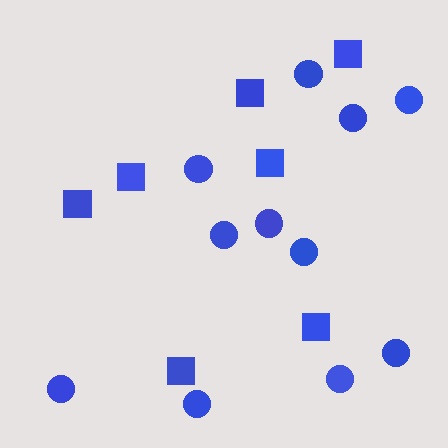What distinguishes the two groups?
There are 2 groups: one group of squares (7) and one group of circles (11).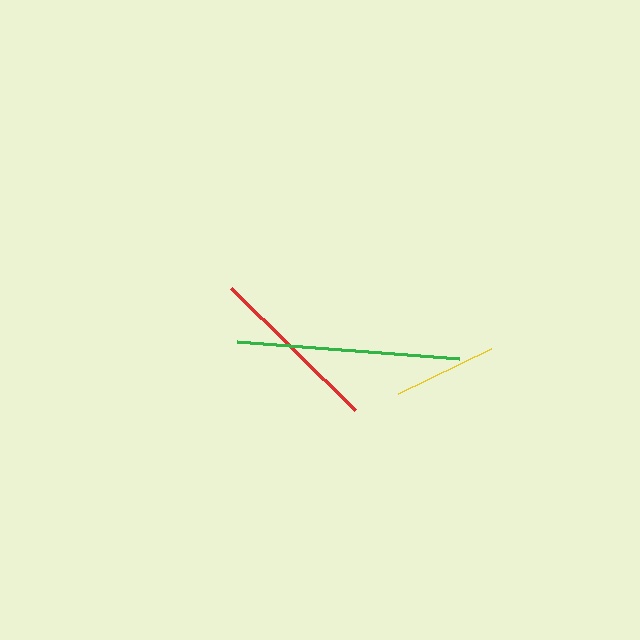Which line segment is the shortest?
The yellow line is the shortest at approximately 103 pixels.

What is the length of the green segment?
The green segment is approximately 222 pixels long.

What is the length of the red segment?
The red segment is approximately 174 pixels long.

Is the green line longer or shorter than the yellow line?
The green line is longer than the yellow line.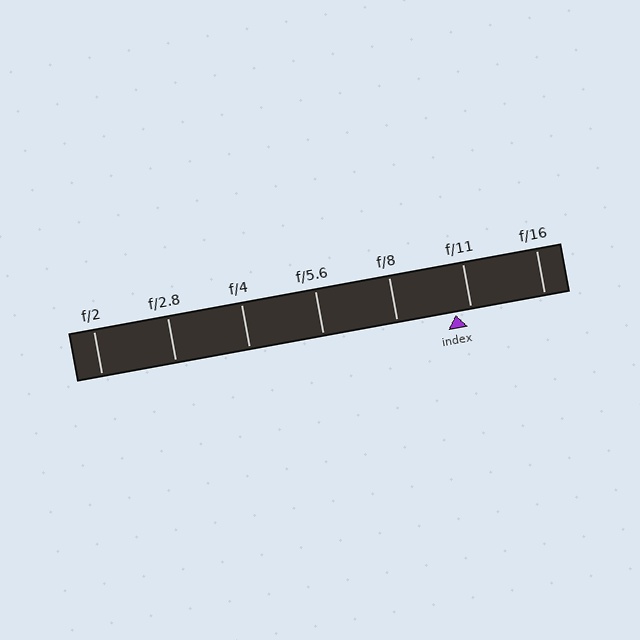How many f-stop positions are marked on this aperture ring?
There are 7 f-stop positions marked.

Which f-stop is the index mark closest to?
The index mark is closest to f/11.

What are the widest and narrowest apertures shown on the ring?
The widest aperture shown is f/2 and the narrowest is f/16.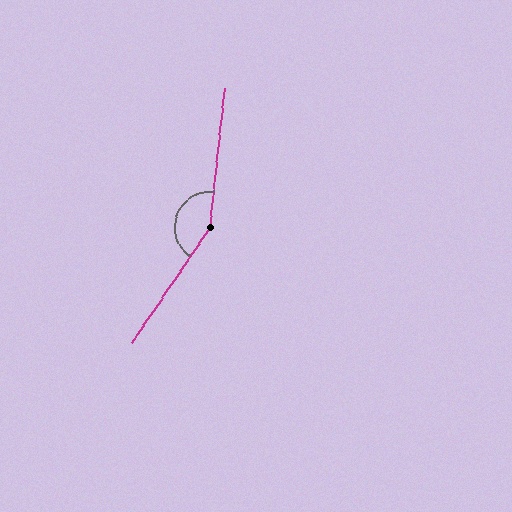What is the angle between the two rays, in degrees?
Approximately 152 degrees.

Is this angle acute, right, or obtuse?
It is obtuse.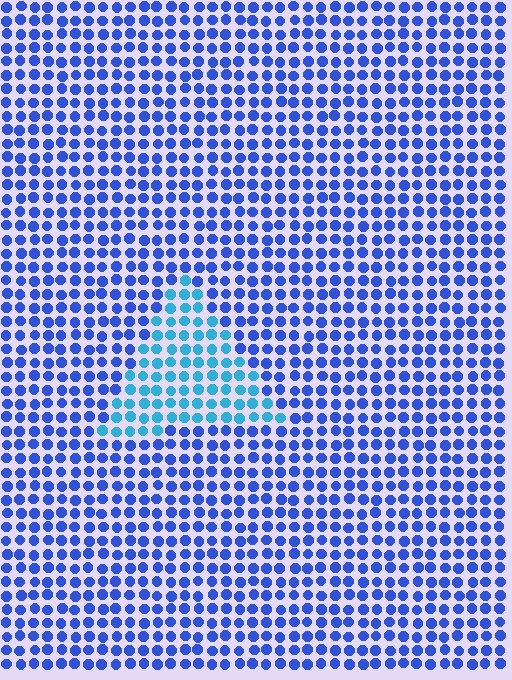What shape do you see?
I see a triangle.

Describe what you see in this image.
The image is filled with small blue elements in a uniform arrangement. A triangle-shaped region is visible where the elements are tinted to a slightly different hue, forming a subtle color boundary.